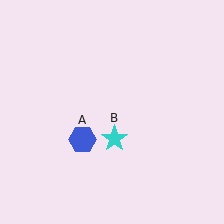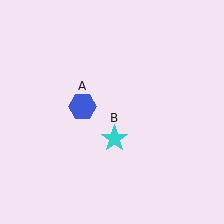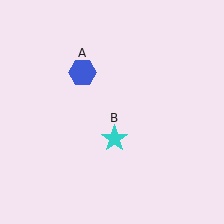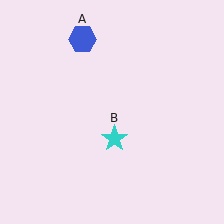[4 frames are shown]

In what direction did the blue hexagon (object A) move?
The blue hexagon (object A) moved up.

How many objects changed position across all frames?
1 object changed position: blue hexagon (object A).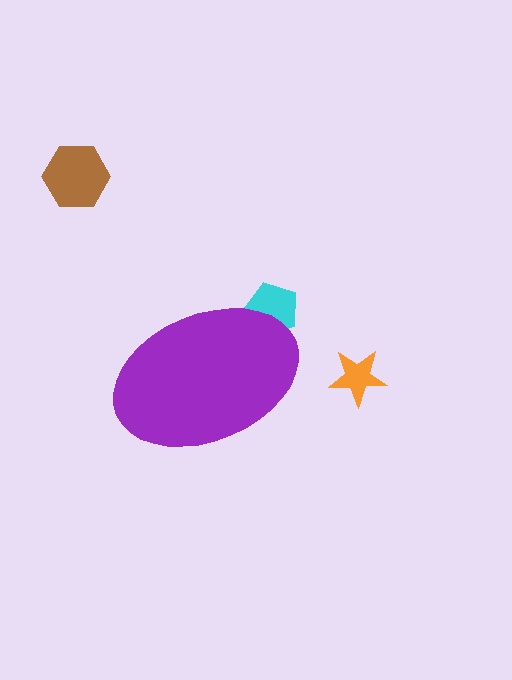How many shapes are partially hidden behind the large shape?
1 shape is partially hidden.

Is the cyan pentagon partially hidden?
Yes, the cyan pentagon is partially hidden behind the purple ellipse.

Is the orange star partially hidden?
No, the orange star is fully visible.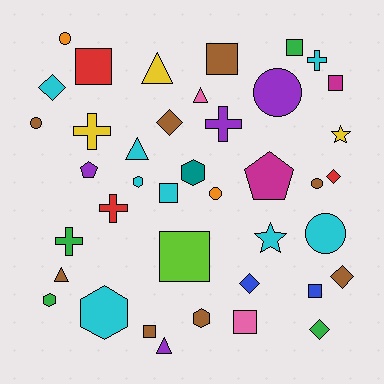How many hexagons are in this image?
There are 5 hexagons.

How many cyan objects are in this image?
There are 8 cyan objects.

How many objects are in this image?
There are 40 objects.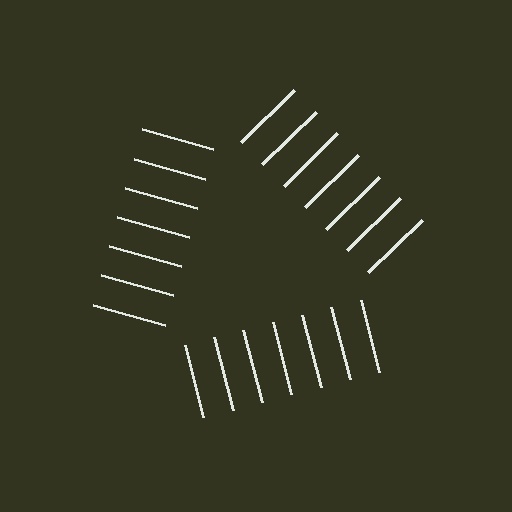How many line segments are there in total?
21 — 7 along each of the 3 edges.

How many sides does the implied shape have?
3 sides — the line-ends trace a triangle.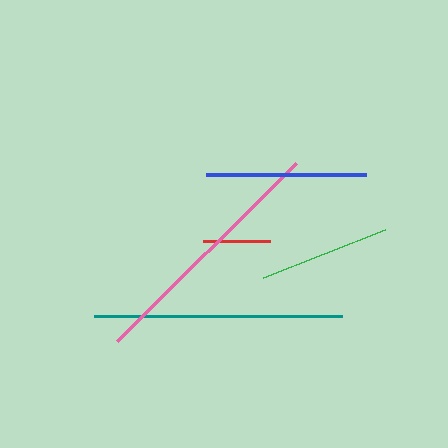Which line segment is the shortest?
The red line is the shortest at approximately 67 pixels.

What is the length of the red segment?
The red segment is approximately 67 pixels long.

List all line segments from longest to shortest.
From longest to shortest: pink, teal, blue, green, red.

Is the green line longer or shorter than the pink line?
The pink line is longer than the green line.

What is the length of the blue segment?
The blue segment is approximately 159 pixels long.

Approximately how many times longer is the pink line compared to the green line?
The pink line is approximately 1.9 times the length of the green line.